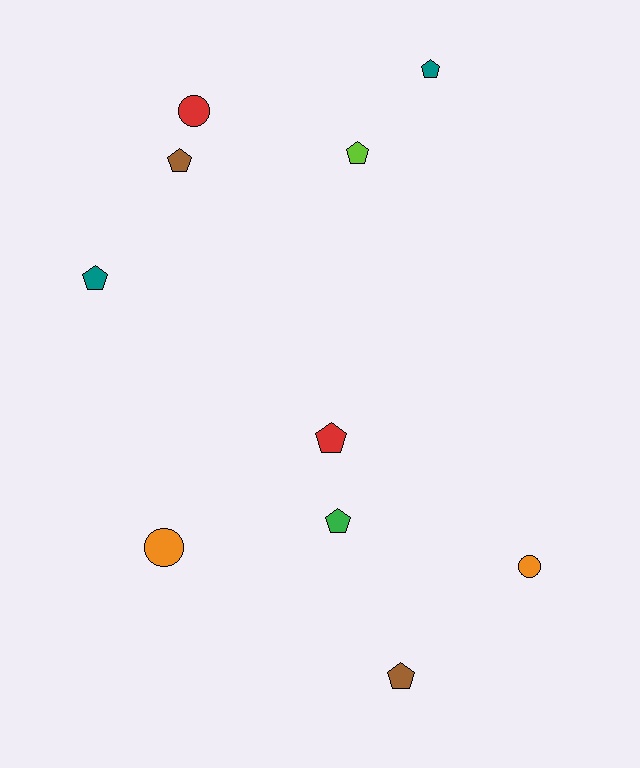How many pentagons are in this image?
There are 7 pentagons.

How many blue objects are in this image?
There are no blue objects.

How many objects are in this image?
There are 10 objects.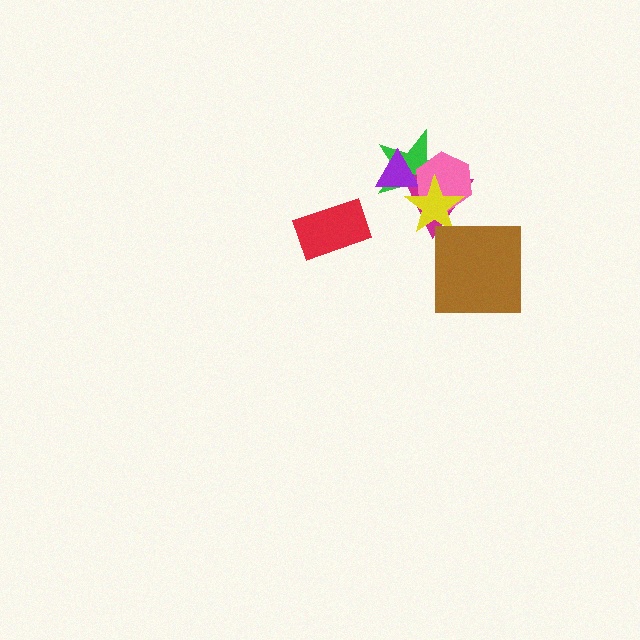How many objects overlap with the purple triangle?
4 objects overlap with the purple triangle.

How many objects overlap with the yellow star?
4 objects overlap with the yellow star.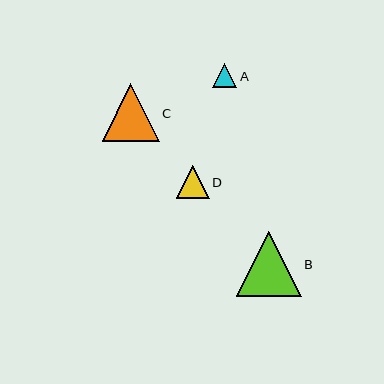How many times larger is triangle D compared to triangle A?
Triangle D is approximately 1.4 times the size of triangle A.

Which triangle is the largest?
Triangle B is the largest with a size of approximately 65 pixels.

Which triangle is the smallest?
Triangle A is the smallest with a size of approximately 24 pixels.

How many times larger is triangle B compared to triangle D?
Triangle B is approximately 2.0 times the size of triangle D.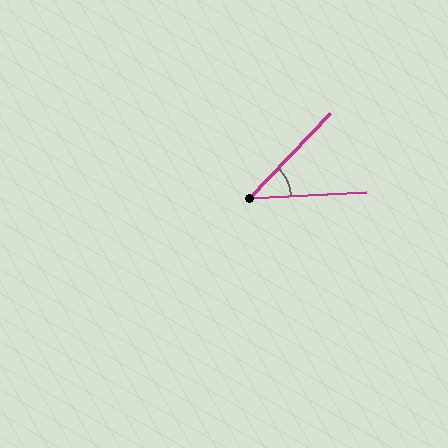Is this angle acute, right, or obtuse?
It is acute.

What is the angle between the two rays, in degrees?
Approximately 44 degrees.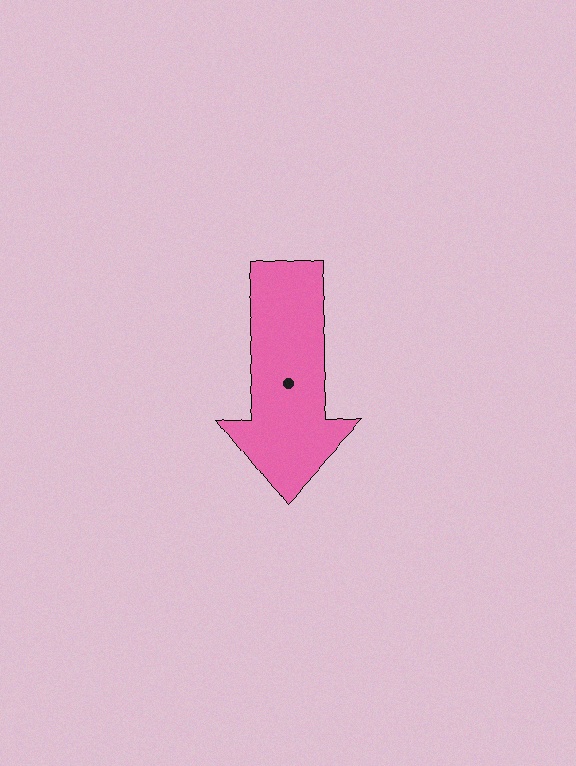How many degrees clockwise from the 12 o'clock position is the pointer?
Approximately 182 degrees.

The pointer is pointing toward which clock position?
Roughly 6 o'clock.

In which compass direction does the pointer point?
South.